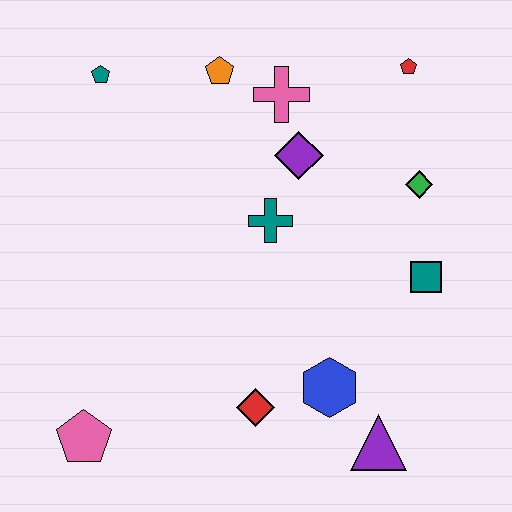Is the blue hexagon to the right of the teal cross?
Yes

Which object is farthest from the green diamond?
The pink pentagon is farthest from the green diamond.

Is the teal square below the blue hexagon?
No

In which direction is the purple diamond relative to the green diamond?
The purple diamond is to the left of the green diamond.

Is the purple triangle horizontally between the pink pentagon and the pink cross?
No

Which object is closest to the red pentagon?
The green diamond is closest to the red pentagon.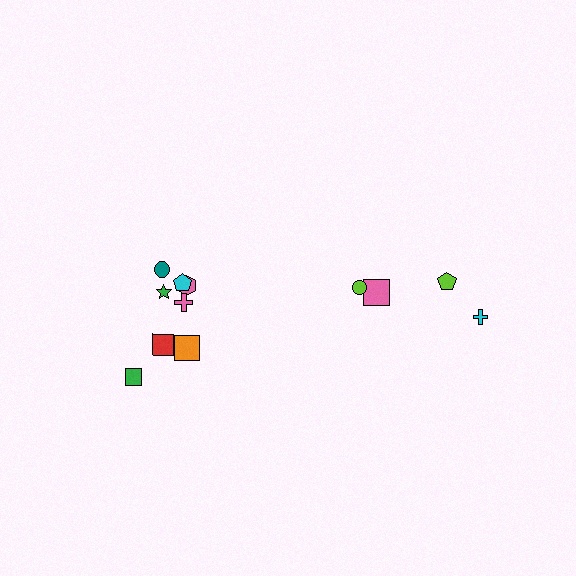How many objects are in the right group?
There are 4 objects.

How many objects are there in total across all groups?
There are 12 objects.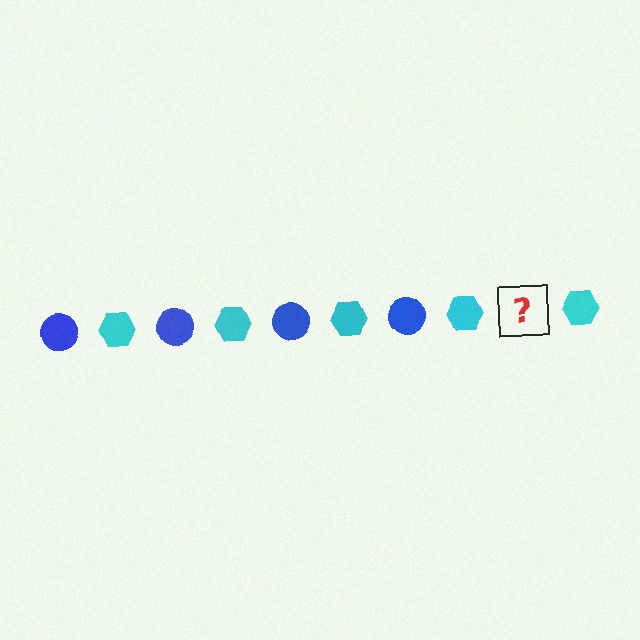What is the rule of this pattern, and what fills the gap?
The rule is that the pattern alternates between blue circle and cyan hexagon. The gap should be filled with a blue circle.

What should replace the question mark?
The question mark should be replaced with a blue circle.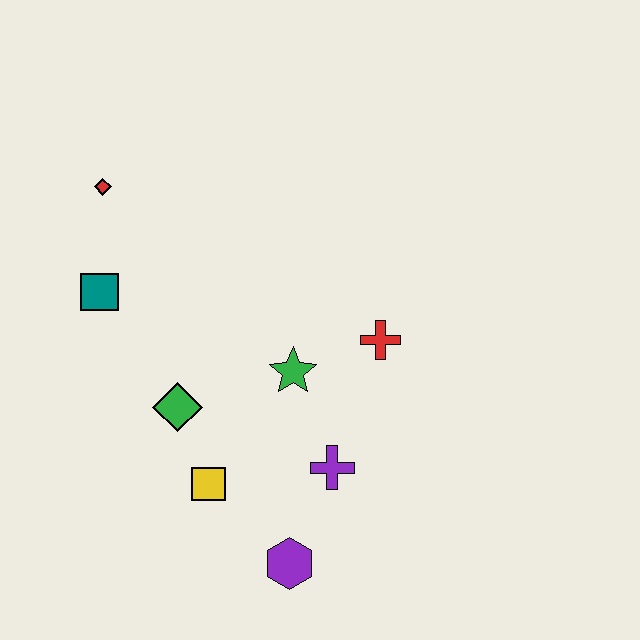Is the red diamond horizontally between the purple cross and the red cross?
No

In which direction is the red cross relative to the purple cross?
The red cross is above the purple cross.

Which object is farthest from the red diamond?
The purple hexagon is farthest from the red diamond.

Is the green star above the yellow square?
Yes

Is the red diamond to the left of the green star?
Yes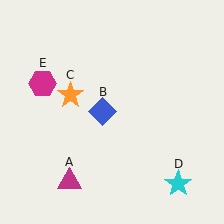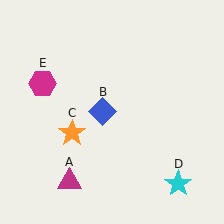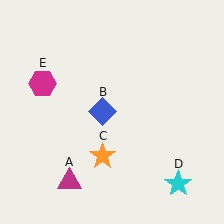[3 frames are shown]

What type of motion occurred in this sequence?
The orange star (object C) rotated counterclockwise around the center of the scene.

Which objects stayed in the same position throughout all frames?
Magenta triangle (object A) and blue diamond (object B) and cyan star (object D) and magenta hexagon (object E) remained stationary.